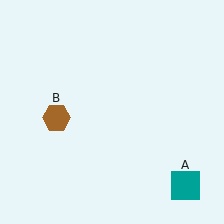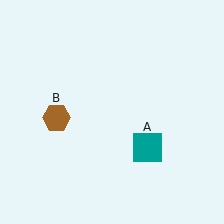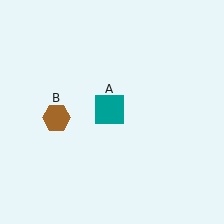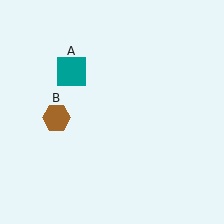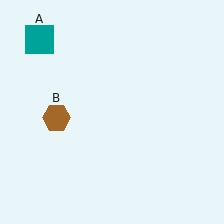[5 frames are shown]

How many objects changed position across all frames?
1 object changed position: teal square (object A).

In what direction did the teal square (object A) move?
The teal square (object A) moved up and to the left.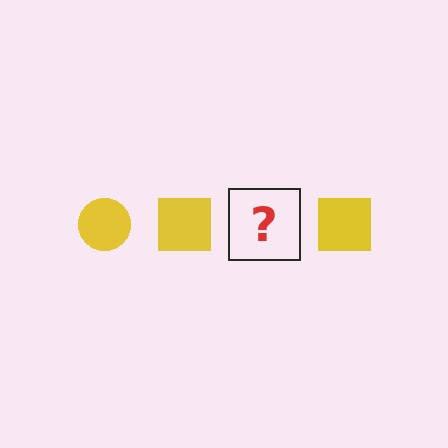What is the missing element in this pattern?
The missing element is a yellow circle.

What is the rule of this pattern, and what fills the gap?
The rule is that the pattern cycles through circle, square shapes in yellow. The gap should be filled with a yellow circle.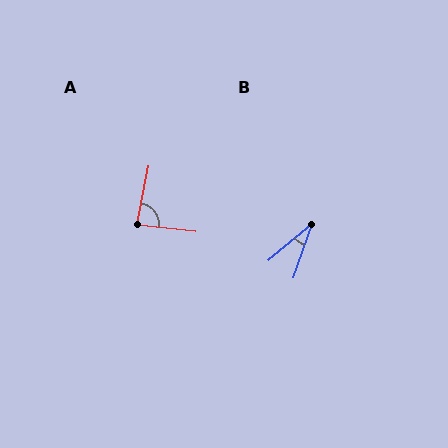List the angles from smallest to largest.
B (32°), A (85°).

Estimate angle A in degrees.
Approximately 85 degrees.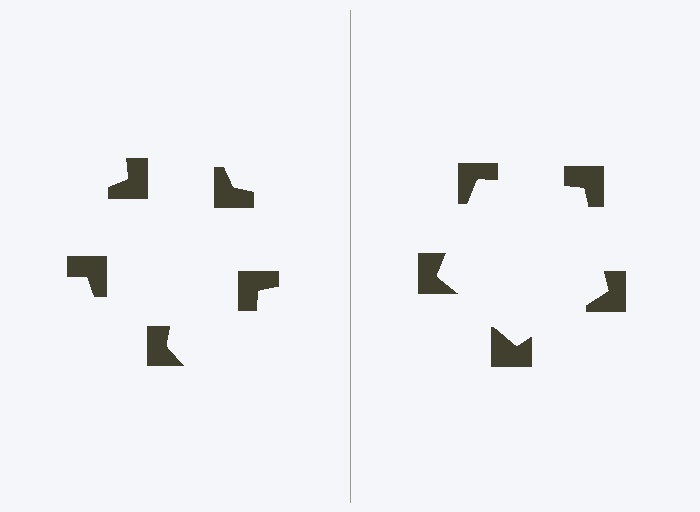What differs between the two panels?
The notched squares are positioned identically on both sides; only the wedge orientations differ. On the right they align to a pentagon; on the left they are misaligned.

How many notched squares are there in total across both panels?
10 — 5 on each side.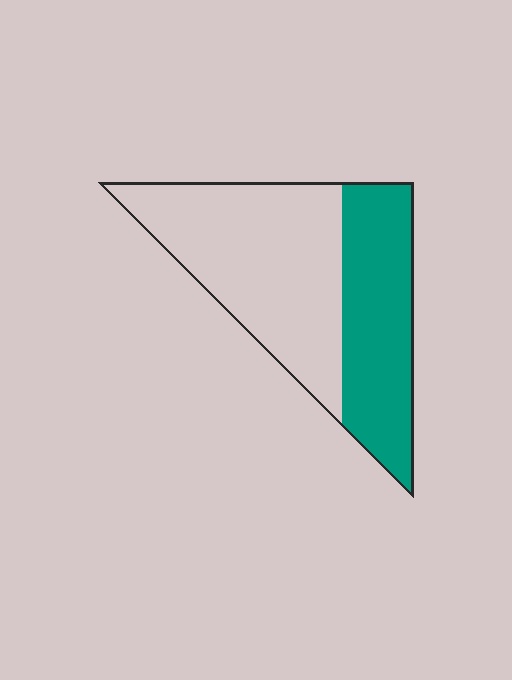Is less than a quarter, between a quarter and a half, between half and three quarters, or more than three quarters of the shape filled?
Between a quarter and a half.